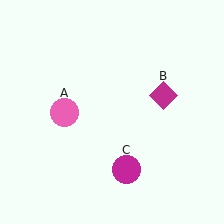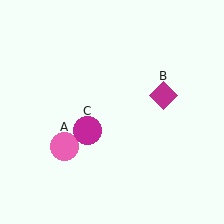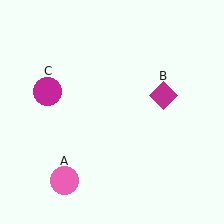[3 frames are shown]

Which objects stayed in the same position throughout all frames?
Magenta diamond (object B) remained stationary.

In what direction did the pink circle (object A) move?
The pink circle (object A) moved down.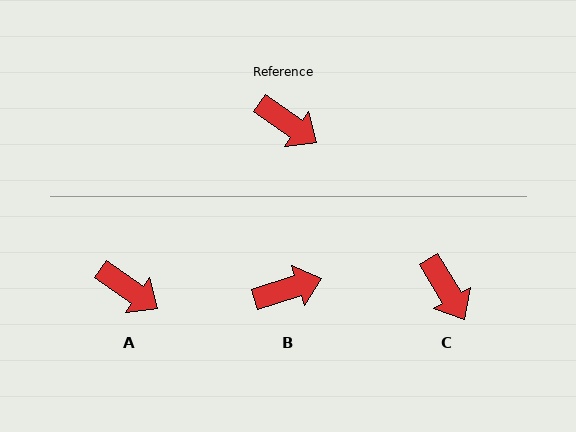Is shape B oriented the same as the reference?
No, it is off by about 52 degrees.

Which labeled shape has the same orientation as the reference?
A.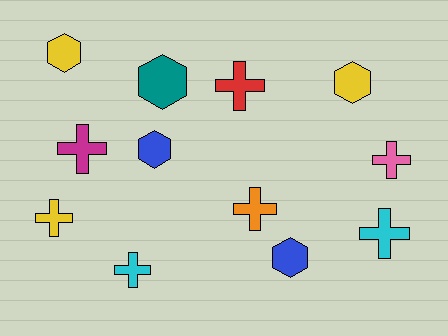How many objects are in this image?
There are 12 objects.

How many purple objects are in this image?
There are no purple objects.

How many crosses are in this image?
There are 7 crosses.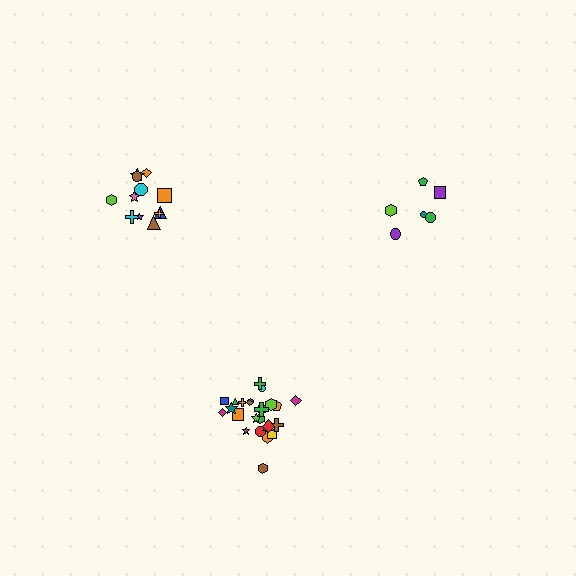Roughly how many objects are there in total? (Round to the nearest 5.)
Roughly 45 objects in total.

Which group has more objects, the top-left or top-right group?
The top-left group.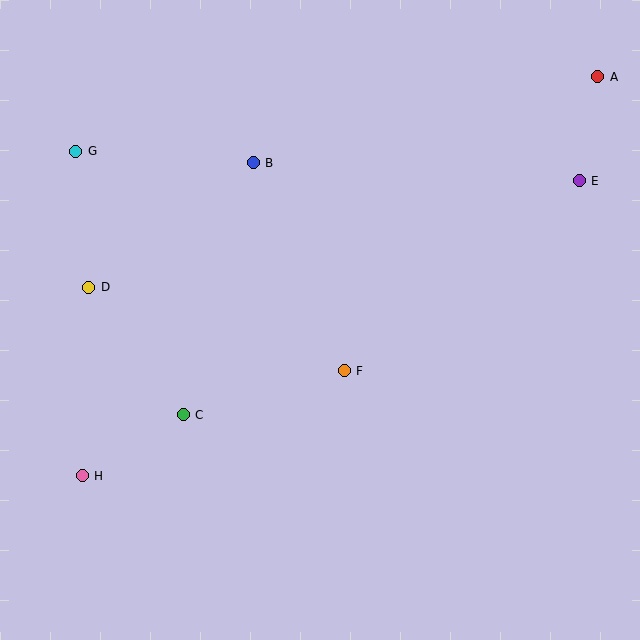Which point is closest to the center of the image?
Point F at (344, 371) is closest to the center.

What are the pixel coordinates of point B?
Point B is at (253, 163).